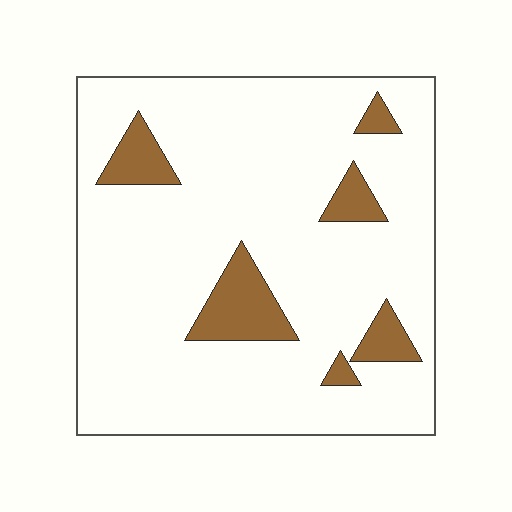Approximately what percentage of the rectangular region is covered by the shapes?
Approximately 10%.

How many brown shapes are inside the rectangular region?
6.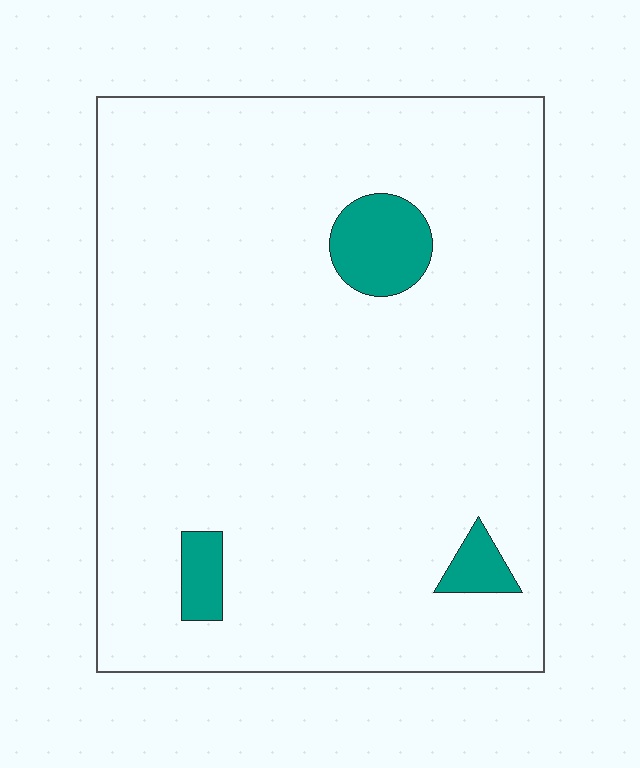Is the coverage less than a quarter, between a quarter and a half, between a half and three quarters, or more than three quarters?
Less than a quarter.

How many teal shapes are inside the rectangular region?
3.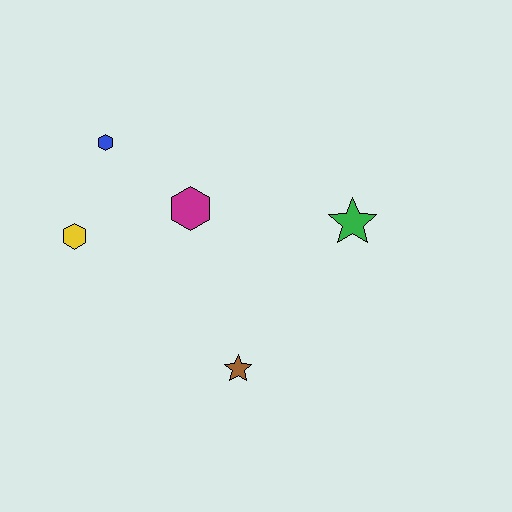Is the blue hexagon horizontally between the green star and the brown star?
No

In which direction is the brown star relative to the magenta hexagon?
The brown star is below the magenta hexagon.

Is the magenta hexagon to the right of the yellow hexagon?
Yes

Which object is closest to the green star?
The magenta hexagon is closest to the green star.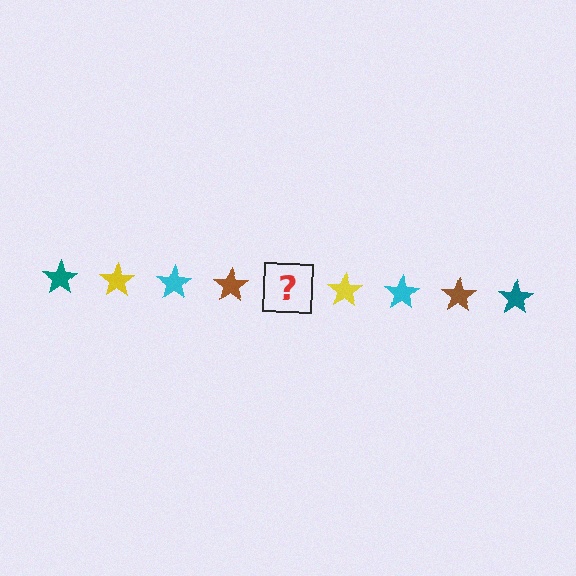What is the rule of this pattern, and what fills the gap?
The rule is that the pattern cycles through teal, yellow, cyan, brown stars. The gap should be filled with a teal star.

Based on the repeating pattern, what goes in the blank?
The blank should be a teal star.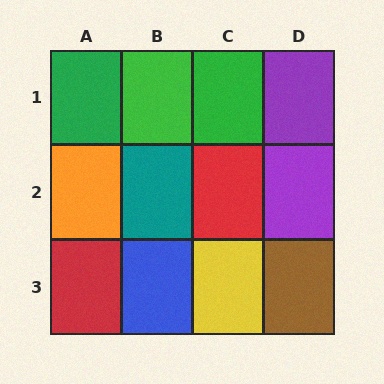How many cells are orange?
1 cell is orange.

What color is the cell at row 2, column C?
Red.